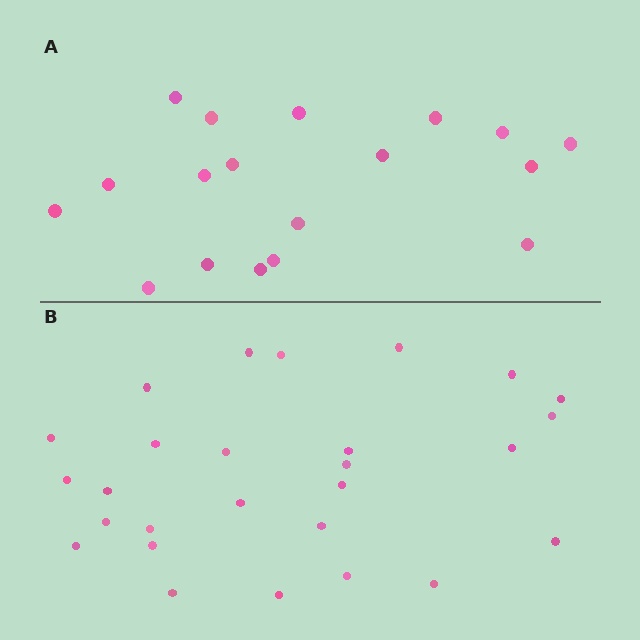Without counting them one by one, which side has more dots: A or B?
Region B (the bottom region) has more dots.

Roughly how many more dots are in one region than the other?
Region B has roughly 8 or so more dots than region A.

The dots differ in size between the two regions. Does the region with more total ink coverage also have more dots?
No. Region A has more total ink coverage because its dots are larger, but region B actually contains more individual dots. Total area can be misleading — the number of items is what matters here.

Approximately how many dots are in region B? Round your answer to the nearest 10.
About 30 dots. (The exact count is 27, which rounds to 30.)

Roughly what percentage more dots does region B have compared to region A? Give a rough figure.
About 50% more.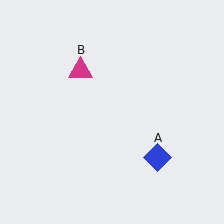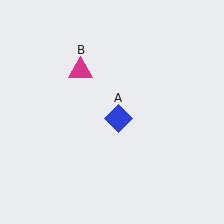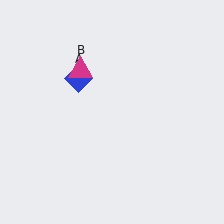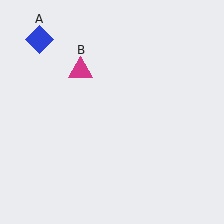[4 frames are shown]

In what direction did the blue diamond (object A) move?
The blue diamond (object A) moved up and to the left.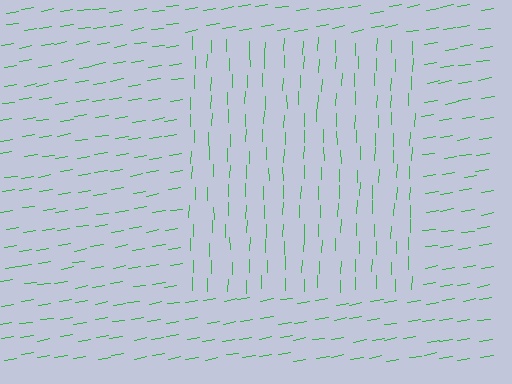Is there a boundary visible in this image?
Yes, there is a texture boundary formed by a change in line orientation.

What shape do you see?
I see a rectangle.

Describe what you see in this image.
The image is filled with small green line segments. A rectangle region in the image has lines oriented differently from the surrounding lines, creating a visible texture boundary.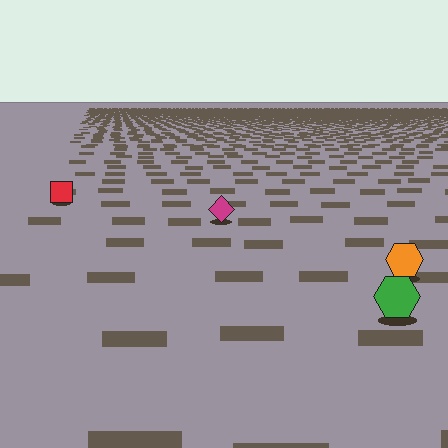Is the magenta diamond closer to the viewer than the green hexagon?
No. The green hexagon is closer — you can tell from the texture gradient: the ground texture is coarser near it.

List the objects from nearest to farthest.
From nearest to farthest: the green hexagon, the orange hexagon, the magenta diamond, the red square.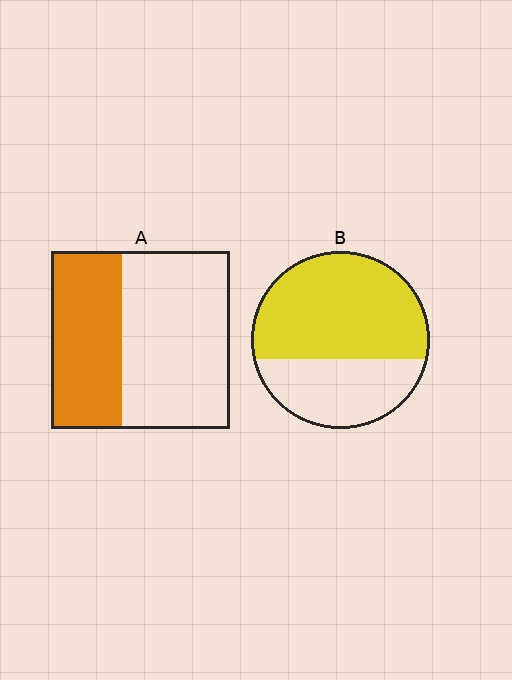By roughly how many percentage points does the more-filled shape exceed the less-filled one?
By roughly 25 percentage points (B over A).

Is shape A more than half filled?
No.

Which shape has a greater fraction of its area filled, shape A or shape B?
Shape B.